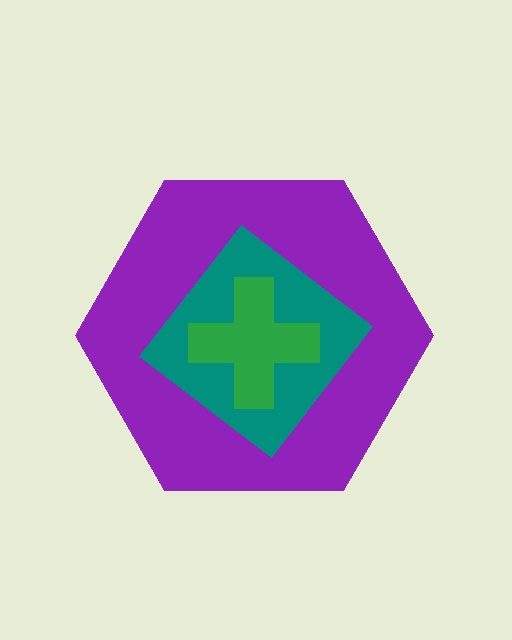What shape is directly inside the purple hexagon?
The teal diamond.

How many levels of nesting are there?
3.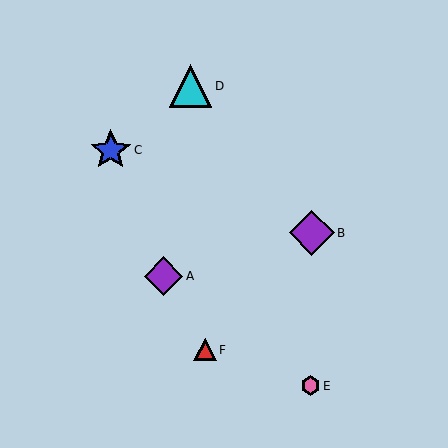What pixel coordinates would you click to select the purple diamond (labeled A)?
Click at (163, 276) to select the purple diamond A.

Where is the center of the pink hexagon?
The center of the pink hexagon is at (311, 386).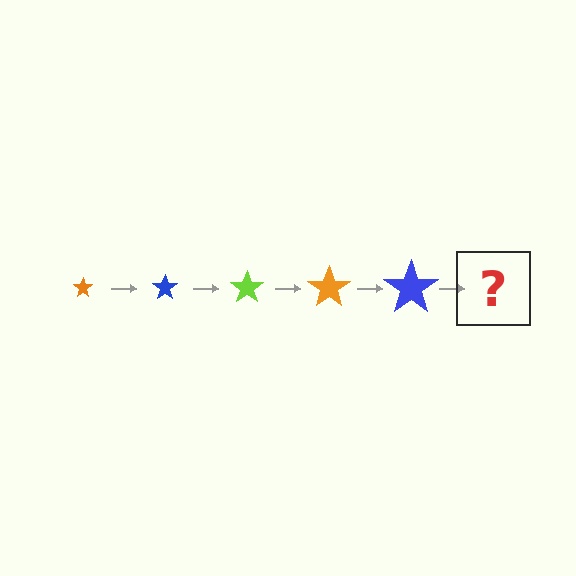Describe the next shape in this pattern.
It should be a lime star, larger than the previous one.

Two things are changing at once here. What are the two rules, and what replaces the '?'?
The two rules are that the star grows larger each step and the color cycles through orange, blue, and lime. The '?' should be a lime star, larger than the previous one.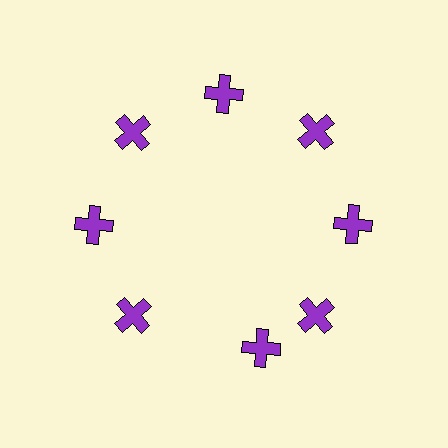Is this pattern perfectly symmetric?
No. The 8 purple crosses are arranged in a ring, but one element near the 6 o'clock position is rotated out of alignment along the ring, breaking the 8-fold rotational symmetry.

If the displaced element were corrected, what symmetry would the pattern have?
It would have 8-fold rotational symmetry — the pattern would map onto itself every 45 degrees.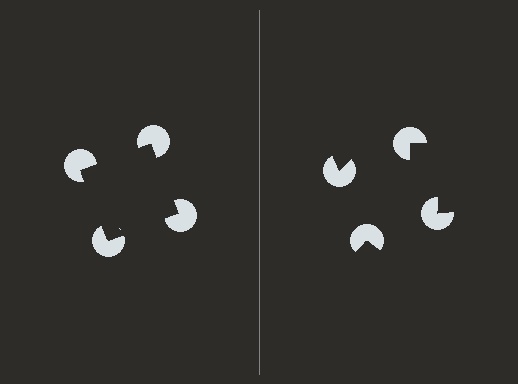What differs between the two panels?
The pac-man discs are positioned identically on both sides; only the wedge orientations differ. On the left they align to a square; on the right they are misaligned.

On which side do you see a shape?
An illusory square appears on the left side. On the right side the wedge cuts are rotated, so no coherent shape forms.